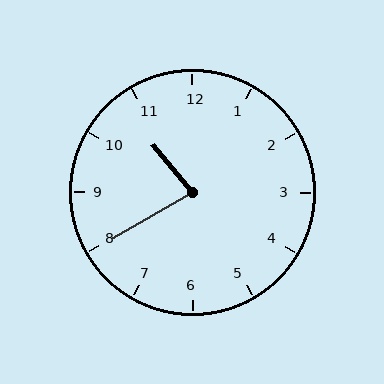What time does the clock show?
10:40.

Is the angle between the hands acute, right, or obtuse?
It is acute.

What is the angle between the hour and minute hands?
Approximately 80 degrees.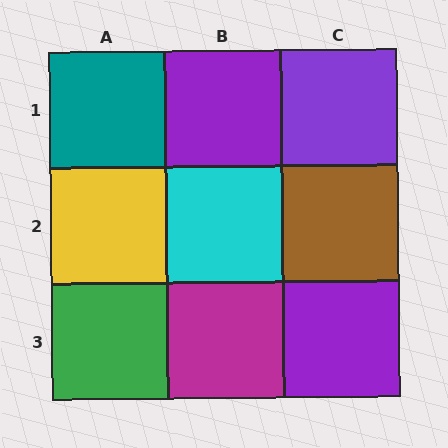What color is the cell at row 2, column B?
Cyan.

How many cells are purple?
3 cells are purple.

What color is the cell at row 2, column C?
Brown.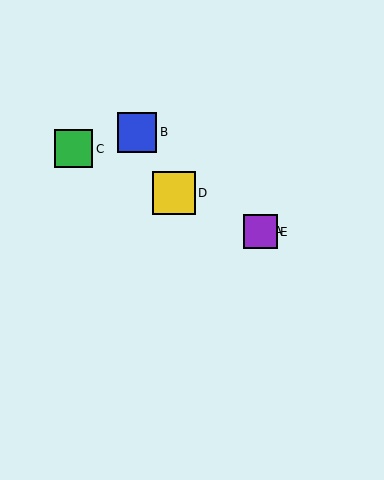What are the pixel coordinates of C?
Object C is at (74, 149).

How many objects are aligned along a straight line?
4 objects (A, C, D, E) are aligned along a straight line.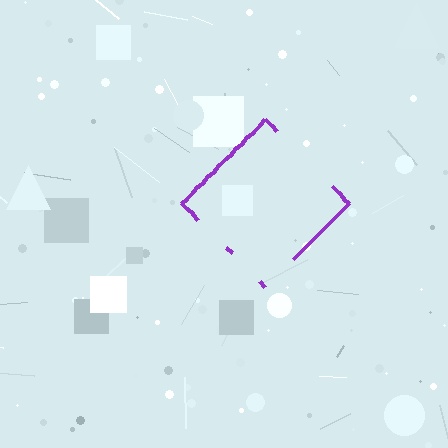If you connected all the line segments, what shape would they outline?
They would outline a diamond.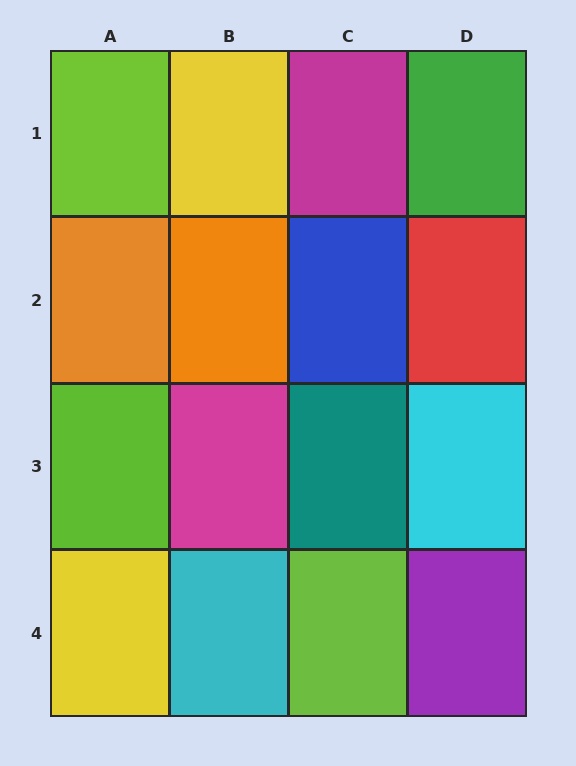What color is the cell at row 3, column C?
Teal.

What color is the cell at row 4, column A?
Yellow.